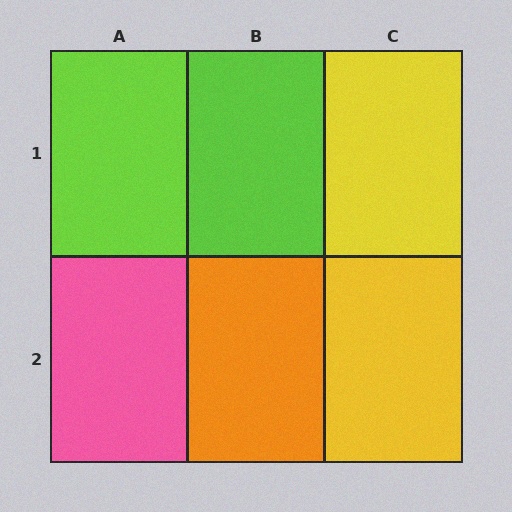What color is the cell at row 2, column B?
Orange.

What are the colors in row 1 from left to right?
Lime, lime, yellow.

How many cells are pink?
1 cell is pink.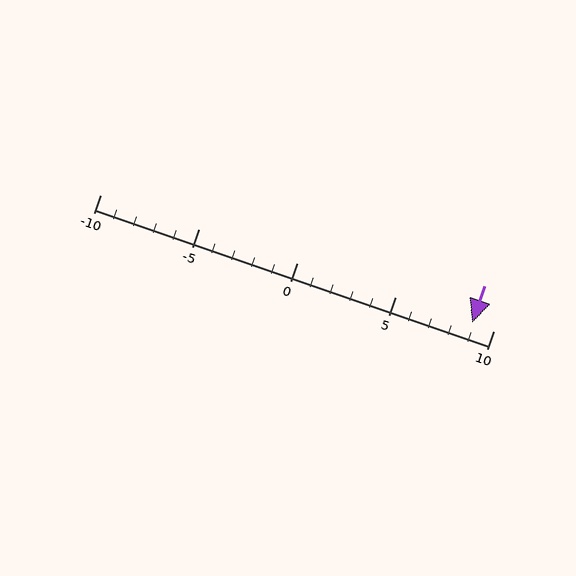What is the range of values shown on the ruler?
The ruler shows values from -10 to 10.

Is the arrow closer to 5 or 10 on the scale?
The arrow is closer to 10.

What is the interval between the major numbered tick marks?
The major tick marks are spaced 5 units apart.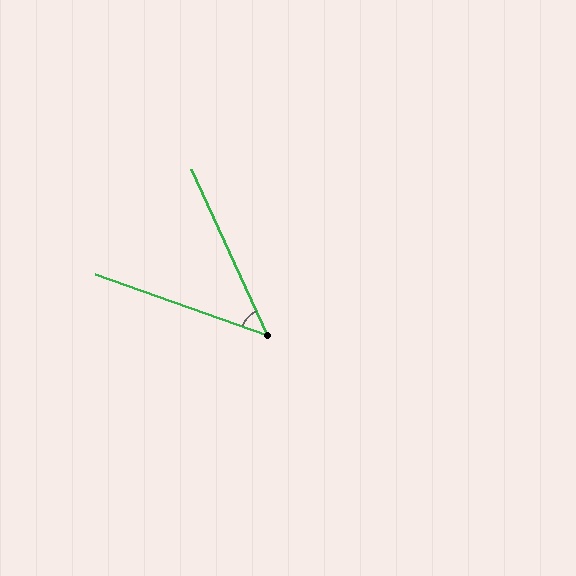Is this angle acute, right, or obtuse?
It is acute.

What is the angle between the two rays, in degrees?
Approximately 46 degrees.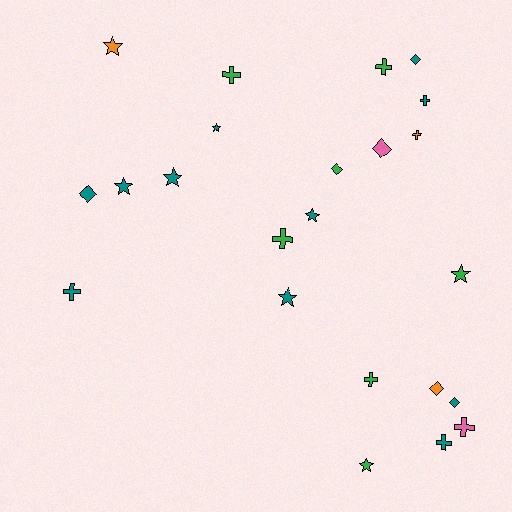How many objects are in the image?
There are 23 objects.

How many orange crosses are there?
There is 1 orange cross.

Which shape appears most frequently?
Cross, with 9 objects.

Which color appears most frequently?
Teal, with 11 objects.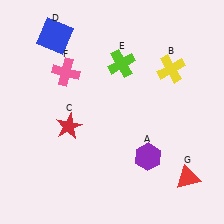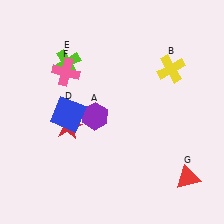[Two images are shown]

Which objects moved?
The objects that moved are: the purple hexagon (A), the blue square (D), the lime cross (E).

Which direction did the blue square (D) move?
The blue square (D) moved down.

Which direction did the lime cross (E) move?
The lime cross (E) moved left.